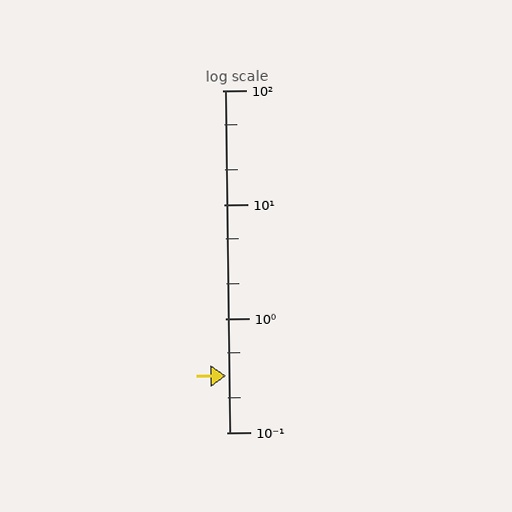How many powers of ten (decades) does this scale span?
The scale spans 3 decades, from 0.1 to 100.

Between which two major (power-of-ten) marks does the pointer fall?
The pointer is between 0.1 and 1.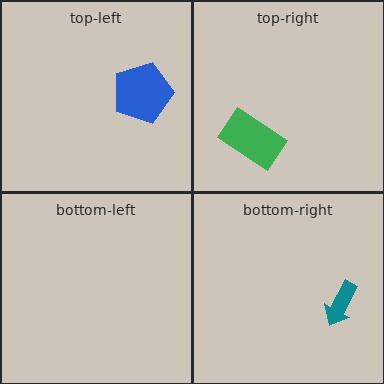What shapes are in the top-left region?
The blue pentagon.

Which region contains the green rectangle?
The top-right region.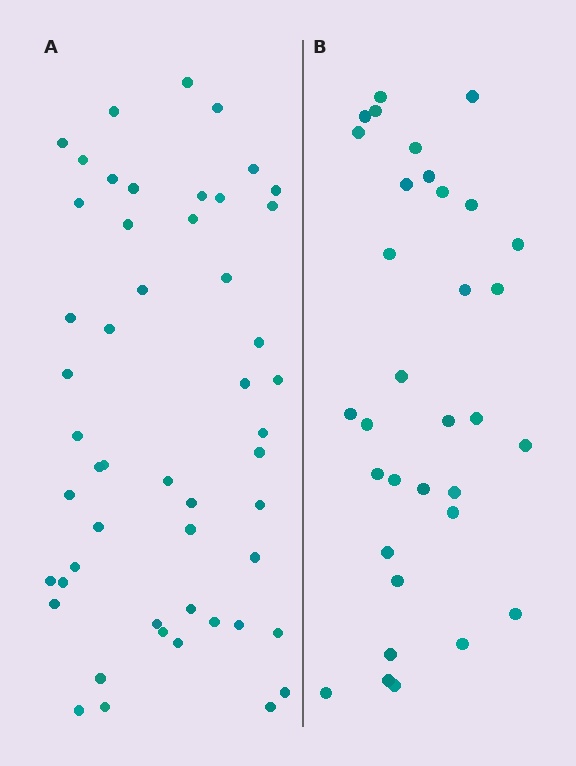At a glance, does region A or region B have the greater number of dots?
Region A (the left region) has more dots.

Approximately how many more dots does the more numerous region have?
Region A has approximately 20 more dots than region B.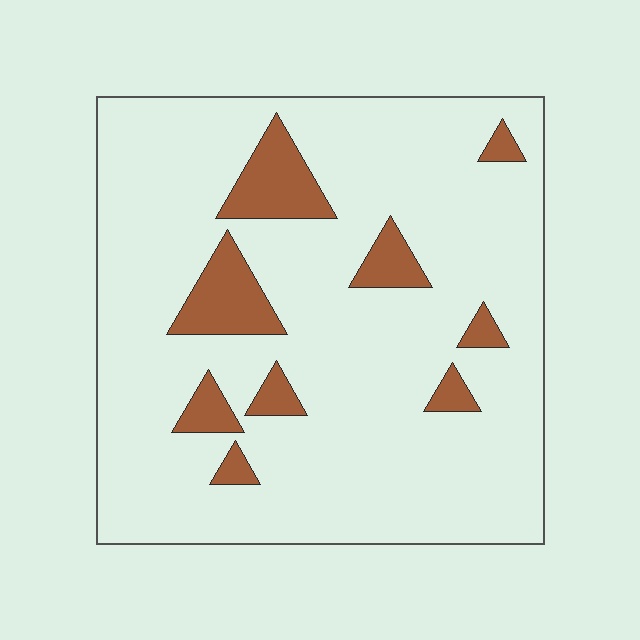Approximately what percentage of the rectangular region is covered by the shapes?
Approximately 15%.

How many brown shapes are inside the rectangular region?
9.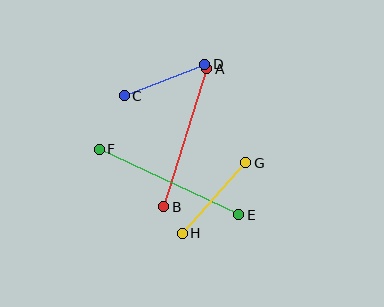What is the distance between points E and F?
The distance is approximately 154 pixels.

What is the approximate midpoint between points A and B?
The midpoint is at approximately (185, 138) pixels.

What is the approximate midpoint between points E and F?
The midpoint is at approximately (169, 182) pixels.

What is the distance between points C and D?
The distance is approximately 87 pixels.